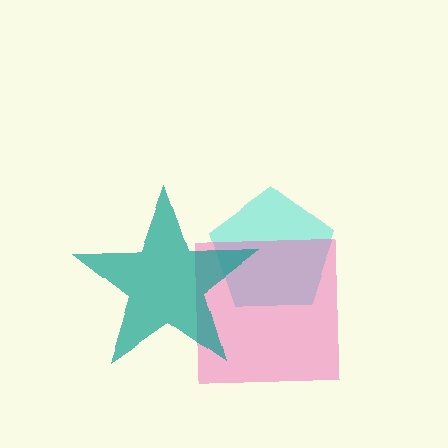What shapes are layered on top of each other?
The layered shapes are: a cyan pentagon, a pink square, a teal star.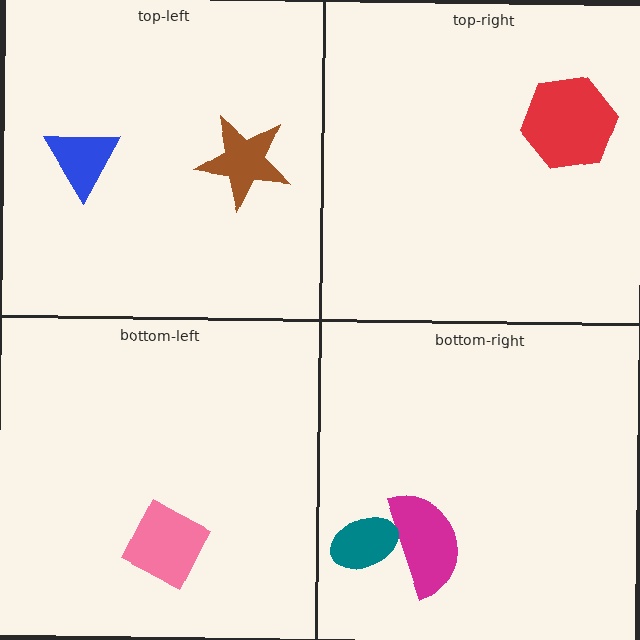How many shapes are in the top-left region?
2.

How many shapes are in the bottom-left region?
1.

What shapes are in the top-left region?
The brown star, the blue triangle.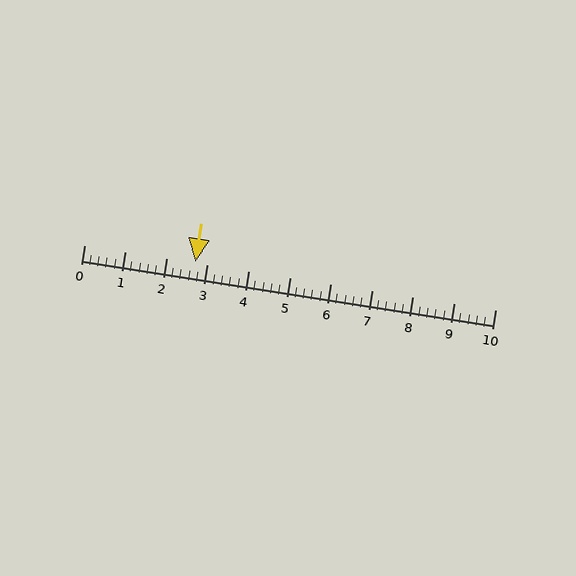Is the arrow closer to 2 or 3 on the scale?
The arrow is closer to 3.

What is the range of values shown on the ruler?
The ruler shows values from 0 to 10.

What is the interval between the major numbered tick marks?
The major tick marks are spaced 1 units apart.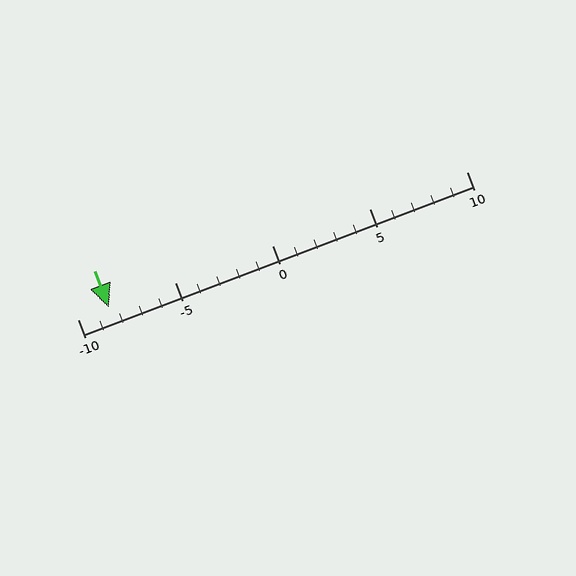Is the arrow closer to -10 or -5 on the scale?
The arrow is closer to -10.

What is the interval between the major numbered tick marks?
The major tick marks are spaced 5 units apart.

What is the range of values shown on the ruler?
The ruler shows values from -10 to 10.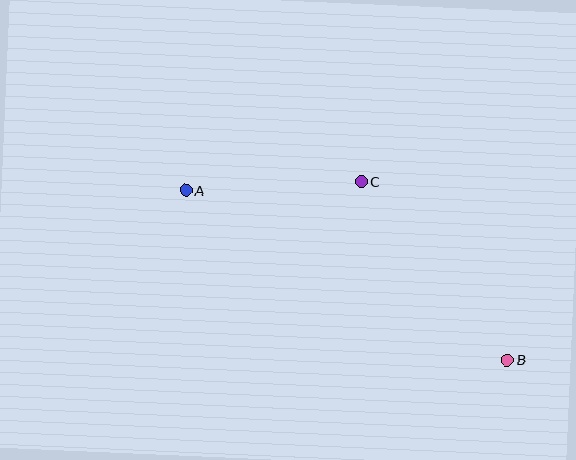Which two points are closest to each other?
Points A and C are closest to each other.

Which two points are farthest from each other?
Points A and B are farthest from each other.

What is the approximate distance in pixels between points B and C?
The distance between B and C is approximately 230 pixels.